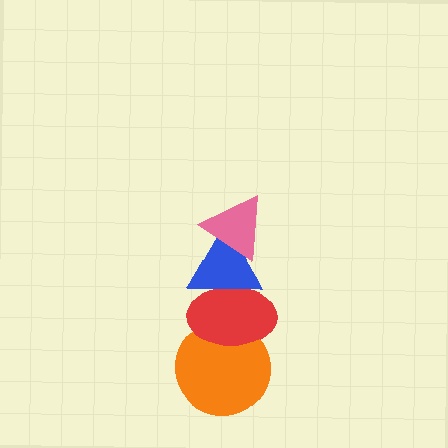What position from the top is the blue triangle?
The blue triangle is 2nd from the top.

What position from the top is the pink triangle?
The pink triangle is 1st from the top.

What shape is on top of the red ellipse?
The blue triangle is on top of the red ellipse.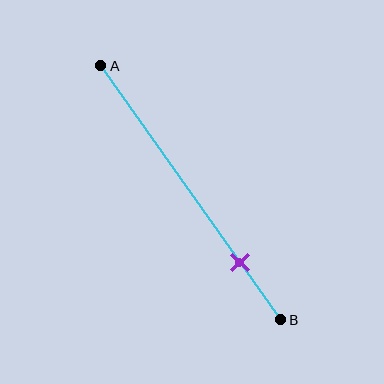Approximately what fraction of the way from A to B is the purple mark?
The purple mark is approximately 75% of the way from A to B.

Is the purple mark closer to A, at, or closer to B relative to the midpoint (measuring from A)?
The purple mark is closer to point B than the midpoint of segment AB.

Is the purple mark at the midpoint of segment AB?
No, the mark is at about 75% from A, not at the 50% midpoint.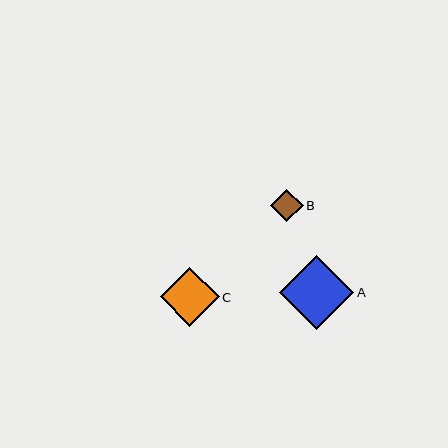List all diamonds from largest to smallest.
From largest to smallest: A, C, B.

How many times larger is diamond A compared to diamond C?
Diamond A is approximately 1.3 times the size of diamond C.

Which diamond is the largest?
Diamond A is the largest with a size of approximately 74 pixels.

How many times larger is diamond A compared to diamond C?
Diamond A is approximately 1.3 times the size of diamond C.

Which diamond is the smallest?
Diamond B is the smallest with a size of approximately 32 pixels.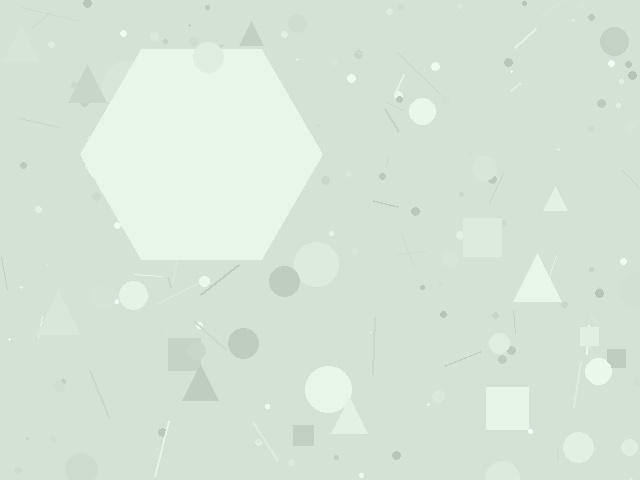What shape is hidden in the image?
A hexagon is hidden in the image.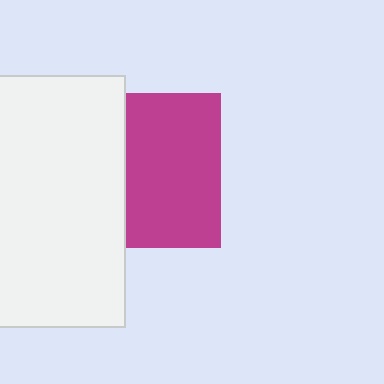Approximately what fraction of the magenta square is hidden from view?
Roughly 38% of the magenta square is hidden behind the white rectangle.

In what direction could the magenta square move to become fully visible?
The magenta square could move right. That would shift it out from behind the white rectangle entirely.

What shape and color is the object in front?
The object in front is a white rectangle.